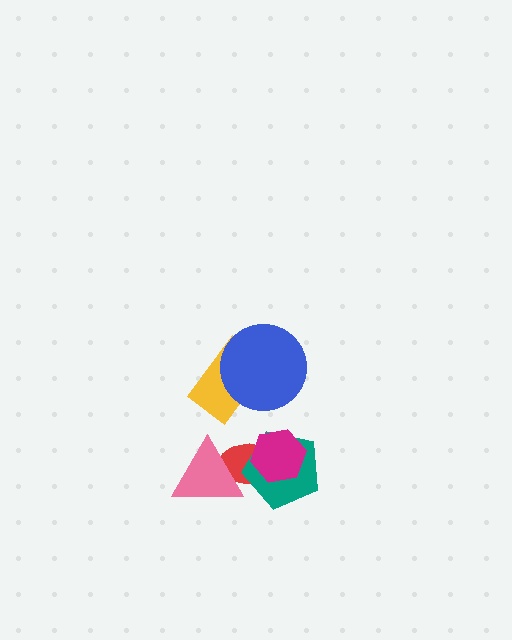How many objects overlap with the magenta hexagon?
2 objects overlap with the magenta hexagon.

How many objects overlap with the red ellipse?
3 objects overlap with the red ellipse.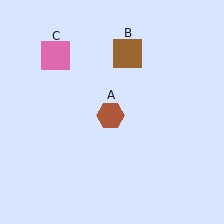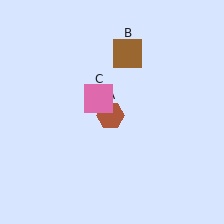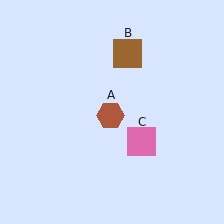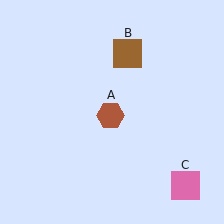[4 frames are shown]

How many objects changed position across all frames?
1 object changed position: pink square (object C).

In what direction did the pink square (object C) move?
The pink square (object C) moved down and to the right.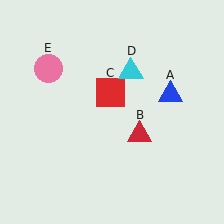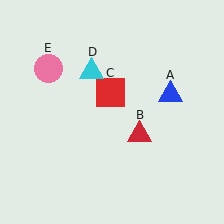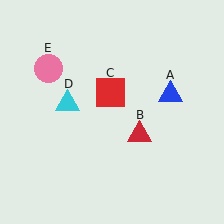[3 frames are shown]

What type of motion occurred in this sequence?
The cyan triangle (object D) rotated counterclockwise around the center of the scene.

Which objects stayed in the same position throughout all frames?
Blue triangle (object A) and red triangle (object B) and red square (object C) and pink circle (object E) remained stationary.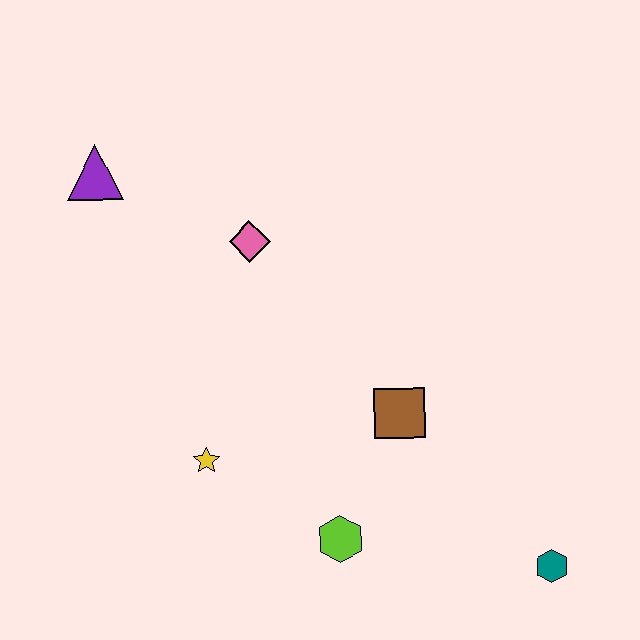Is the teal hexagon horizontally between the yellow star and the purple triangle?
No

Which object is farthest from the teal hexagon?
The purple triangle is farthest from the teal hexagon.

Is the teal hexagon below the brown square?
Yes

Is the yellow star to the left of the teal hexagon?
Yes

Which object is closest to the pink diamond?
The purple triangle is closest to the pink diamond.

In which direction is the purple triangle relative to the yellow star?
The purple triangle is above the yellow star.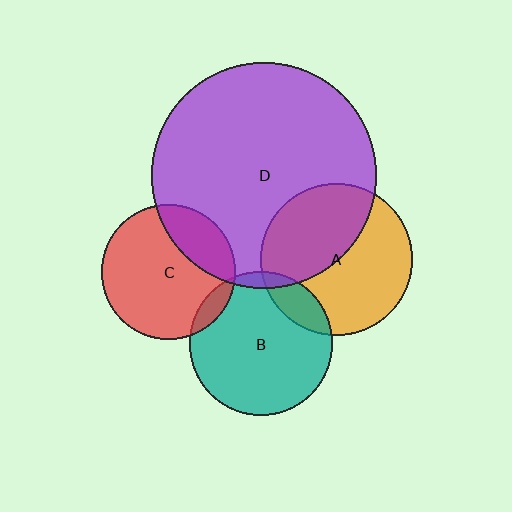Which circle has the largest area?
Circle D (purple).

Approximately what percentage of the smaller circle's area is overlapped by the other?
Approximately 45%.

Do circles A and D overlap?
Yes.